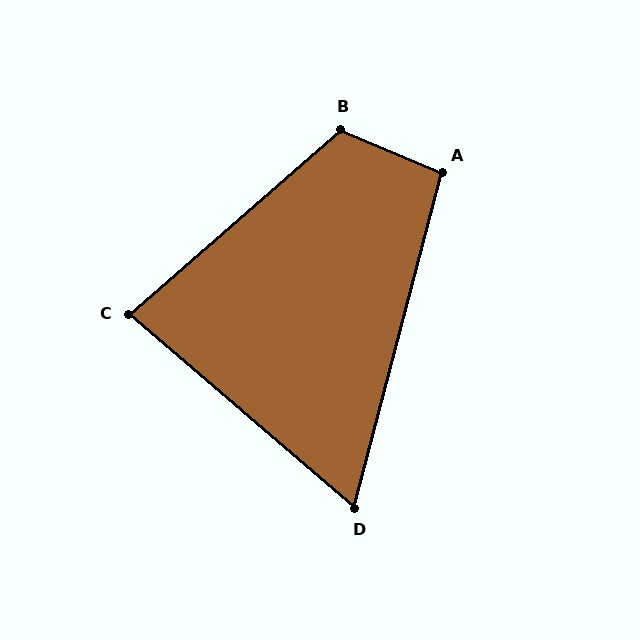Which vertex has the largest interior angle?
B, at approximately 116 degrees.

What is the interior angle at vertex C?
Approximately 82 degrees (acute).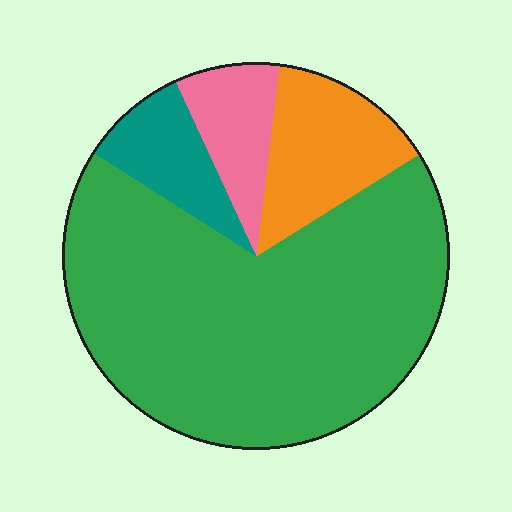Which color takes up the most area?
Green, at roughly 70%.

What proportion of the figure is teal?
Teal takes up about one tenth (1/10) of the figure.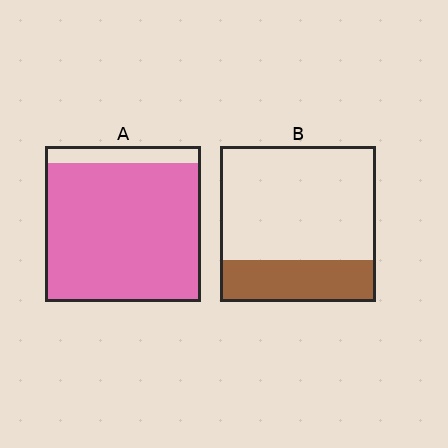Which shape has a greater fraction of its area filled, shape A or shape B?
Shape A.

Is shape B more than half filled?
No.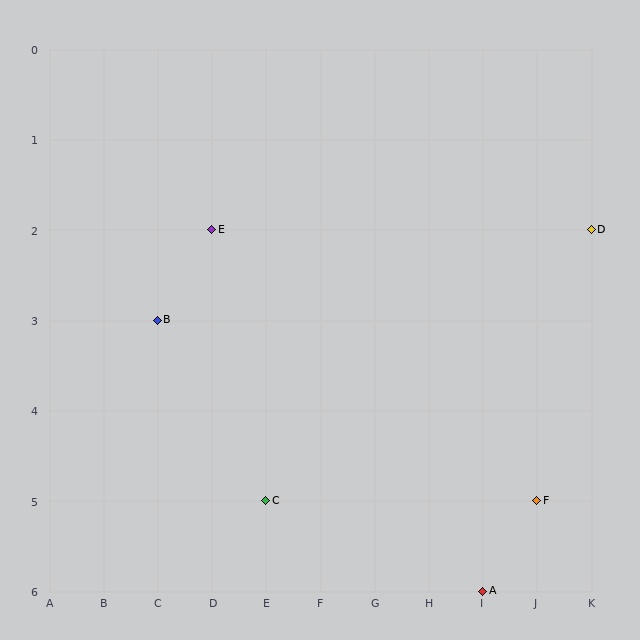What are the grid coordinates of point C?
Point C is at grid coordinates (E, 5).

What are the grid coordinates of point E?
Point E is at grid coordinates (D, 2).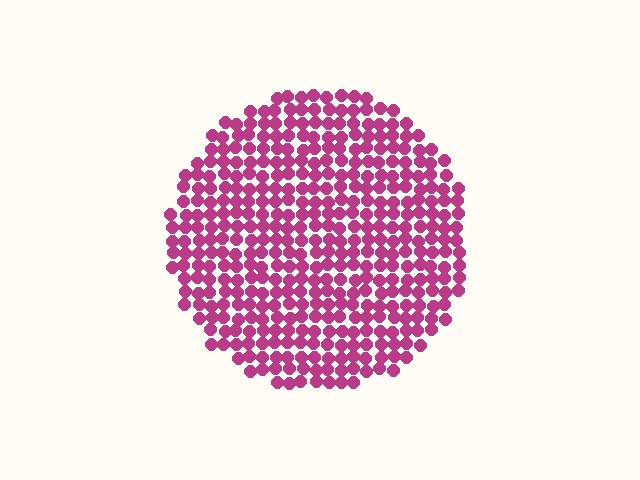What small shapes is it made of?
It is made of small circles.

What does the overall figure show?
The overall figure shows a circle.